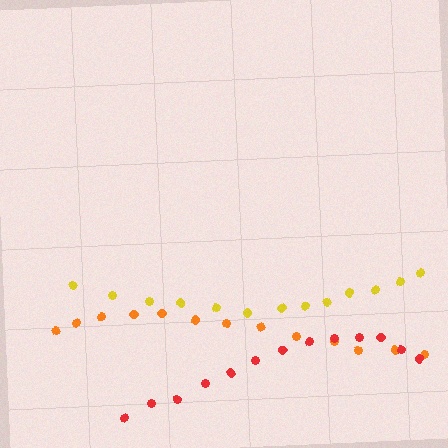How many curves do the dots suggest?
There are 3 distinct paths.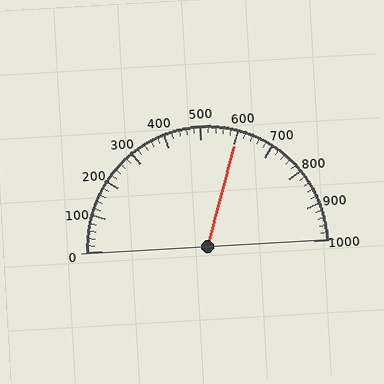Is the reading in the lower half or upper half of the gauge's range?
The reading is in the upper half of the range (0 to 1000).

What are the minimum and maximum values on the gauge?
The gauge ranges from 0 to 1000.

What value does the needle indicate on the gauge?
The needle indicates approximately 600.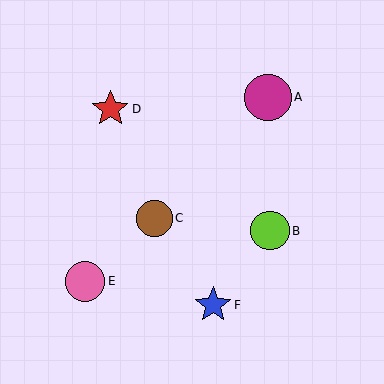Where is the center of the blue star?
The center of the blue star is at (213, 305).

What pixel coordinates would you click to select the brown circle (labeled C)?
Click at (154, 218) to select the brown circle C.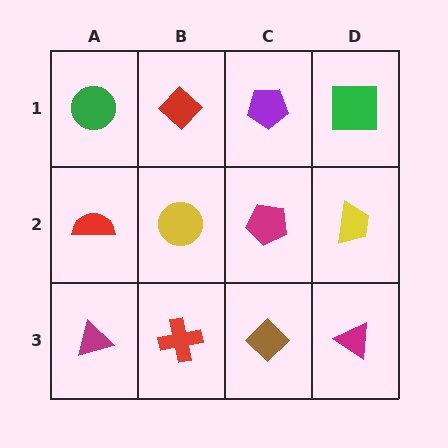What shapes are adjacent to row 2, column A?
A green circle (row 1, column A), a magenta triangle (row 3, column A), a yellow circle (row 2, column B).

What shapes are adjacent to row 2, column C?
A purple pentagon (row 1, column C), a brown diamond (row 3, column C), a yellow circle (row 2, column B), a yellow trapezoid (row 2, column D).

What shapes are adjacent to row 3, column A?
A red semicircle (row 2, column A), a red cross (row 3, column B).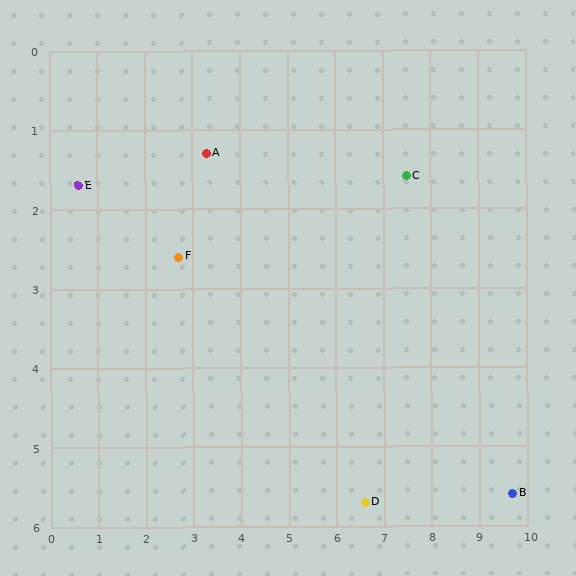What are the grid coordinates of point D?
Point D is at approximately (6.6, 5.7).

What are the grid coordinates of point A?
Point A is at approximately (3.3, 1.3).